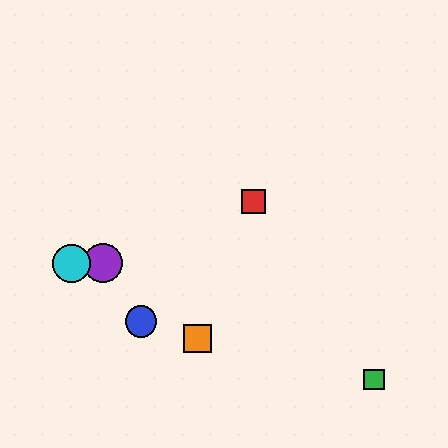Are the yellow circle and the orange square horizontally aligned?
No, the yellow circle is at y≈263 and the orange square is at y≈339.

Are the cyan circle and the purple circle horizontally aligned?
Yes, both are at y≈263.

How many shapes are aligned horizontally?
3 shapes (the yellow circle, the purple circle, the cyan circle) are aligned horizontally.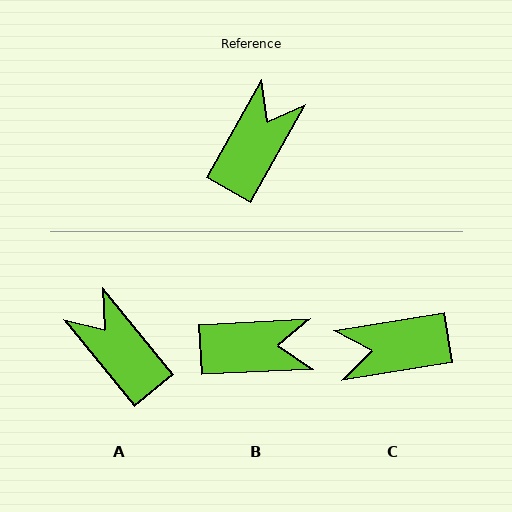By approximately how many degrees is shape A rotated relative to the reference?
Approximately 69 degrees counter-clockwise.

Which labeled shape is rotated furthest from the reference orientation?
C, about 128 degrees away.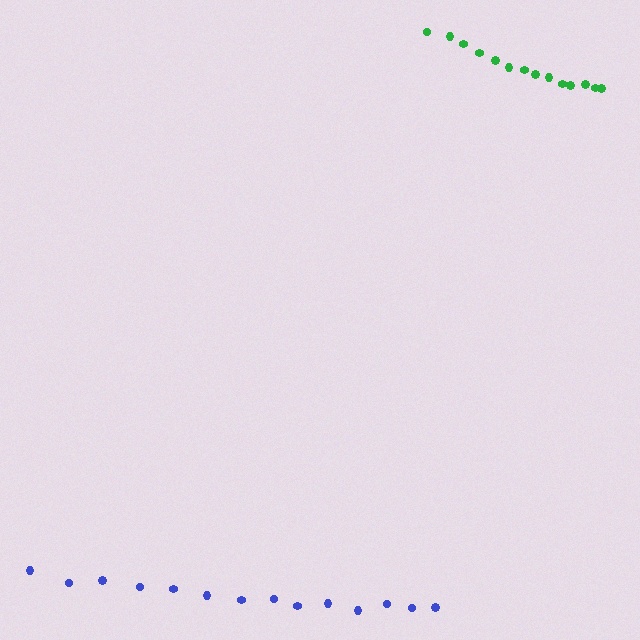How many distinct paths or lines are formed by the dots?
There are 2 distinct paths.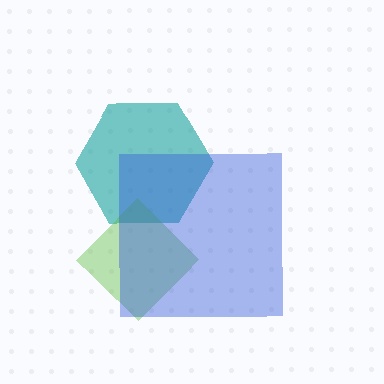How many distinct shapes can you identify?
There are 3 distinct shapes: a teal hexagon, a lime diamond, a blue square.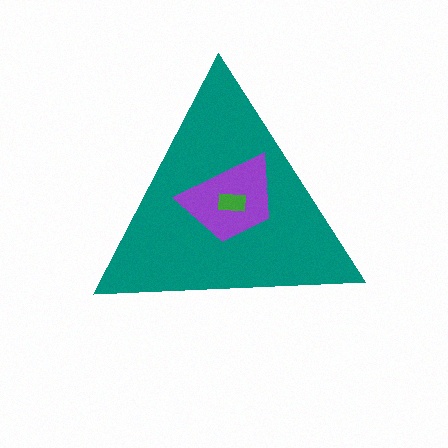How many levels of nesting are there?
3.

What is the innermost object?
The green rectangle.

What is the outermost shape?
The teal triangle.